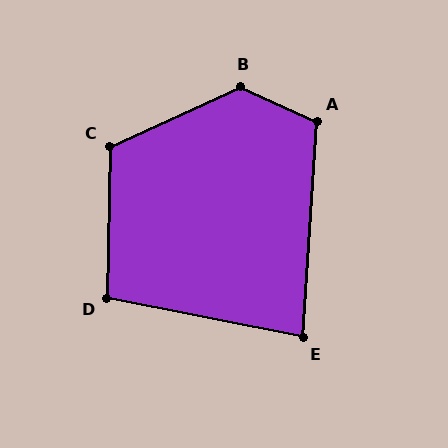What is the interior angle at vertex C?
Approximately 115 degrees (obtuse).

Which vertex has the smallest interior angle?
E, at approximately 82 degrees.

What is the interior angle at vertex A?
Approximately 111 degrees (obtuse).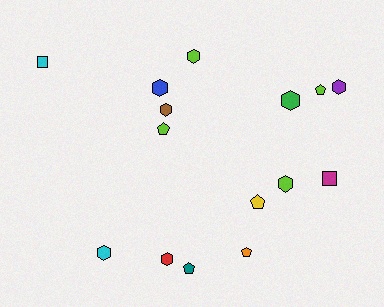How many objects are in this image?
There are 15 objects.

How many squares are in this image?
There are 2 squares.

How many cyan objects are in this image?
There are 2 cyan objects.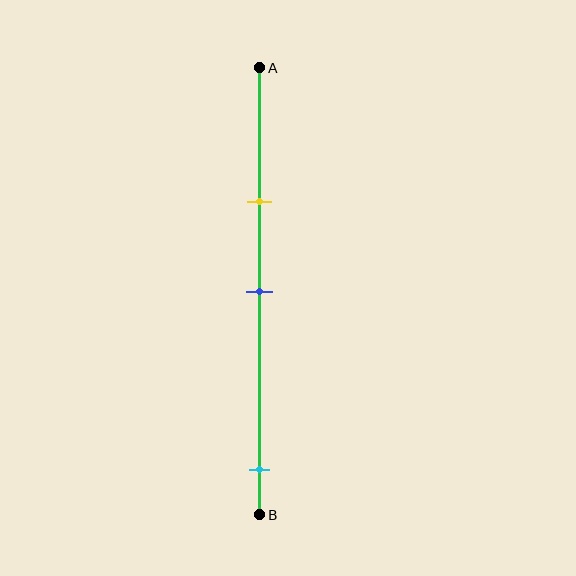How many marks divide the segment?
There are 3 marks dividing the segment.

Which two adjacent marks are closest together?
The yellow and blue marks are the closest adjacent pair.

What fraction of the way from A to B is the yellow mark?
The yellow mark is approximately 30% (0.3) of the way from A to B.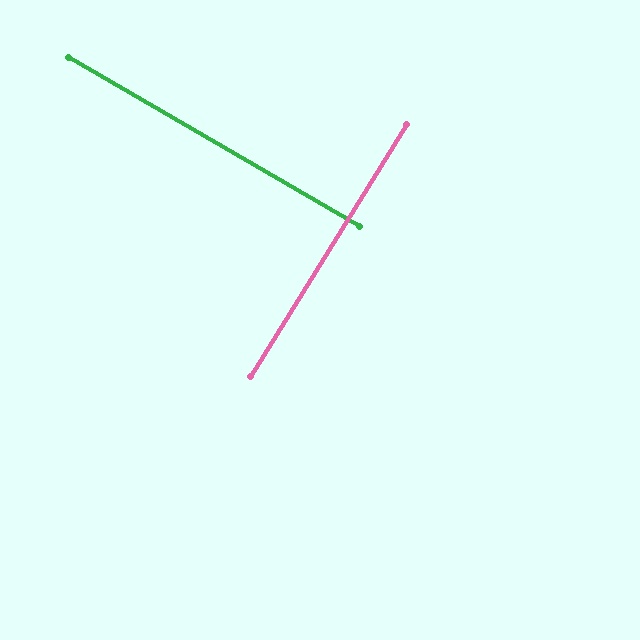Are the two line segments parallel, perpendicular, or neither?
Perpendicular — they meet at approximately 88°.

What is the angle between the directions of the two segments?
Approximately 88 degrees.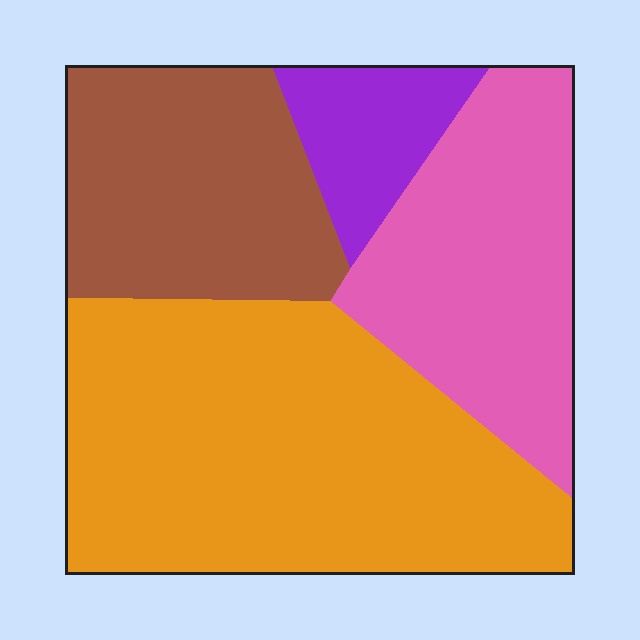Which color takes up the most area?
Orange, at roughly 45%.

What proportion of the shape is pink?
Pink takes up between a sixth and a third of the shape.